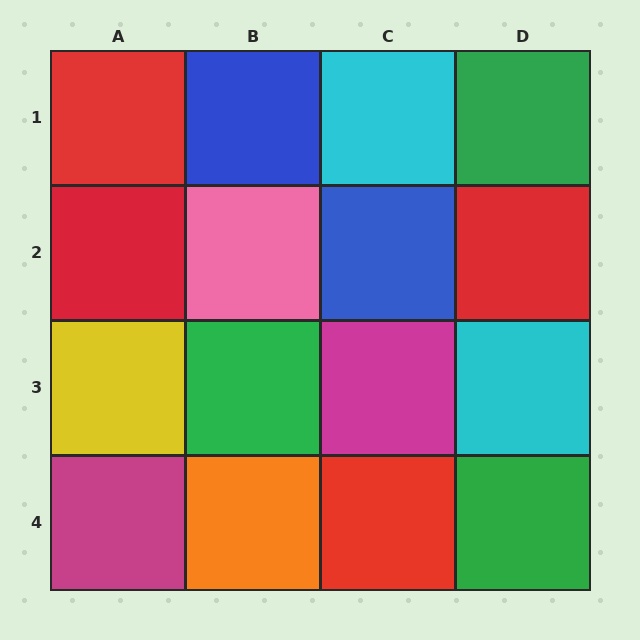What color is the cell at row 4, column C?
Red.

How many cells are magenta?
2 cells are magenta.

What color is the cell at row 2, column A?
Red.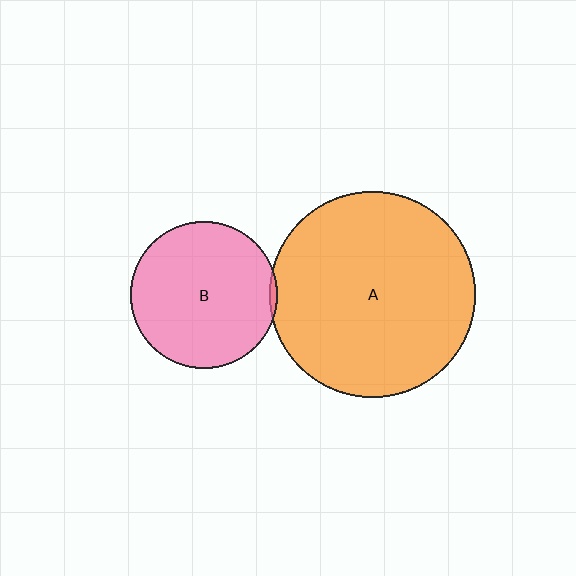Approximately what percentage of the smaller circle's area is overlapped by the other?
Approximately 5%.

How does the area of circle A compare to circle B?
Approximately 1.9 times.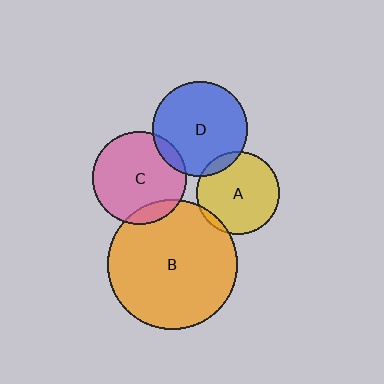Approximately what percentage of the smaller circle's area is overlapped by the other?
Approximately 5%.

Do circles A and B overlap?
Yes.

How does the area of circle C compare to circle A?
Approximately 1.3 times.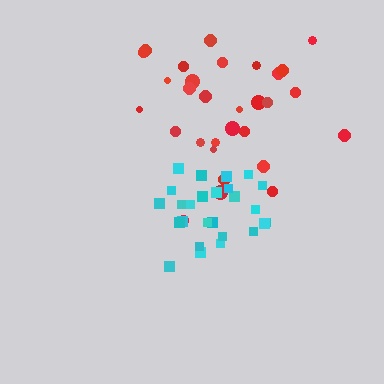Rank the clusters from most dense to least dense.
cyan, red.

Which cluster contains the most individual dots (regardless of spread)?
Red (30).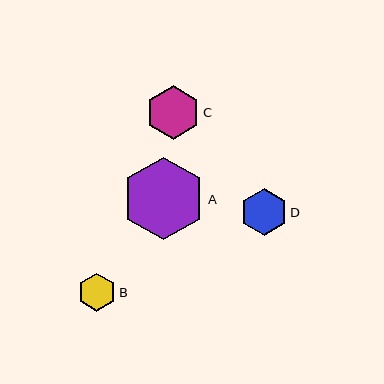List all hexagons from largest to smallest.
From largest to smallest: A, C, D, B.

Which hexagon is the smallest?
Hexagon B is the smallest with a size of approximately 38 pixels.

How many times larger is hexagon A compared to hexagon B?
Hexagon A is approximately 2.2 times the size of hexagon B.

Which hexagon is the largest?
Hexagon A is the largest with a size of approximately 83 pixels.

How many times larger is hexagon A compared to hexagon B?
Hexagon A is approximately 2.2 times the size of hexagon B.